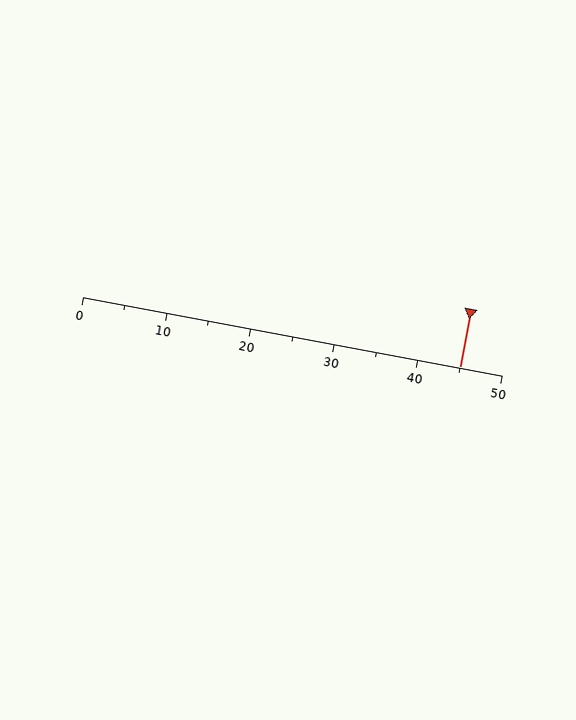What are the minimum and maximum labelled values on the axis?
The axis runs from 0 to 50.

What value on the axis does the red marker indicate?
The marker indicates approximately 45.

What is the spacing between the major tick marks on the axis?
The major ticks are spaced 10 apart.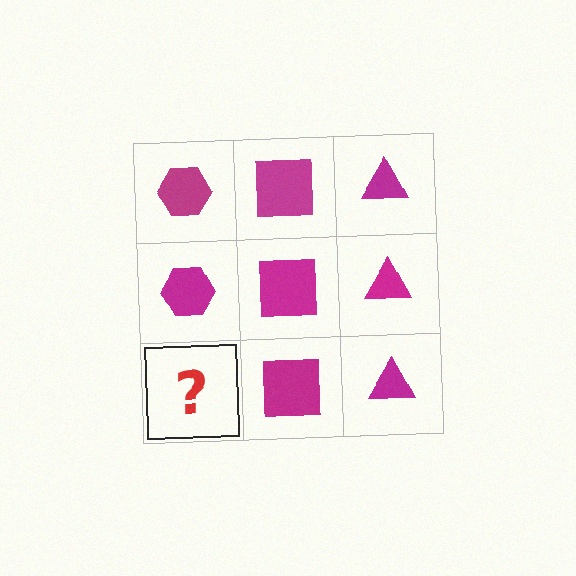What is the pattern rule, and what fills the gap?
The rule is that each column has a consistent shape. The gap should be filled with a magenta hexagon.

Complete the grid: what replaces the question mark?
The question mark should be replaced with a magenta hexagon.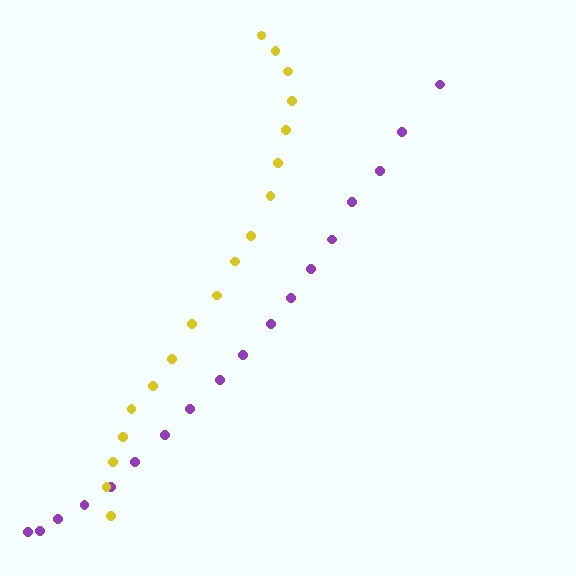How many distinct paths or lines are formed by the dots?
There are 2 distinct paths.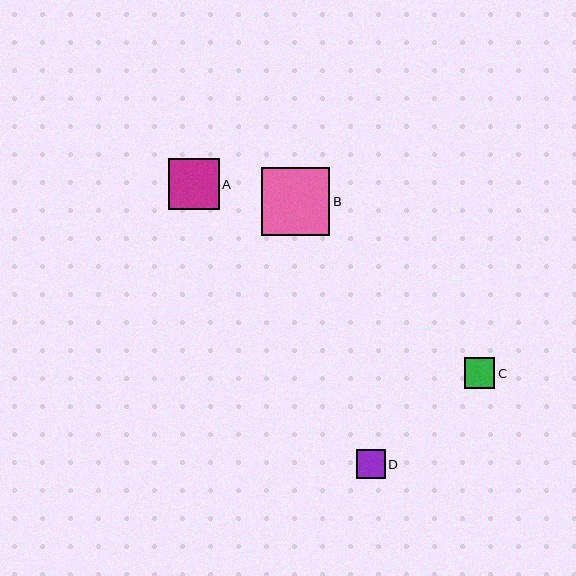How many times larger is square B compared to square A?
Square B is approximately 1.3 times the size of square A.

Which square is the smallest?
Square D is the smallest with a size of approximately 28 pixels.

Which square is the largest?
Square B is the largest with a size of approximately 68 pixels.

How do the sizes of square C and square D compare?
Square C and square D are approximately the same size.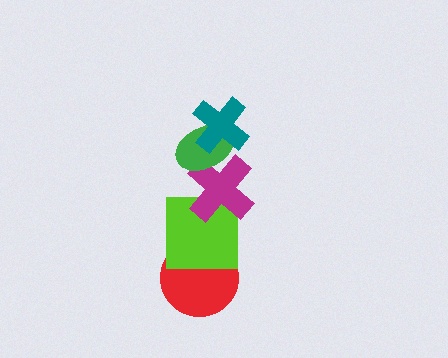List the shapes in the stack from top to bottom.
From top to bottom: the teal cross, the green ellipse, the magenta cross, the lime square, the red circle.